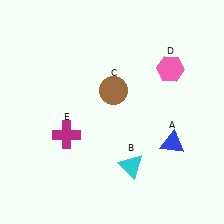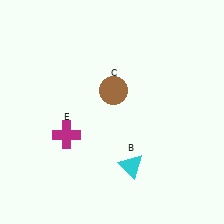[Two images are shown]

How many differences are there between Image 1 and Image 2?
There are 2 differences between the two images.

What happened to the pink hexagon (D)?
The pink hexagon (D) was removed in Image 2. It was in the top-right area of Image 1.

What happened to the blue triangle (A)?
The blue triangle (A) was removed in Image 2. It was in the bottom-right area of Image 1.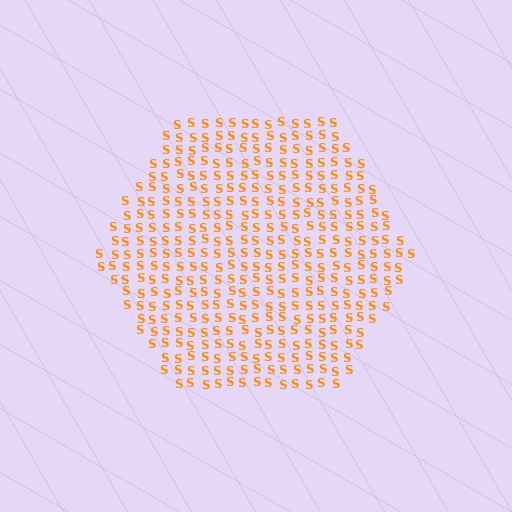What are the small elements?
The small elements are letter S's.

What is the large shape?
The large shape is a hexagon.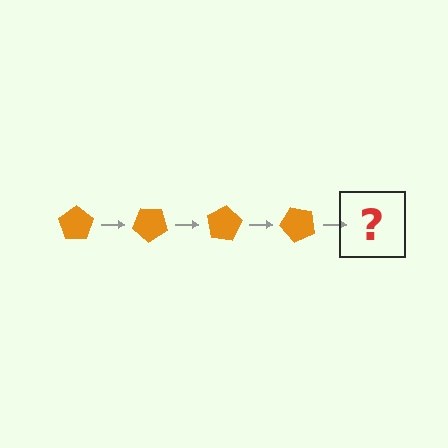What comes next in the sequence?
The next element should be an orange pentagon rotated 160 degrees.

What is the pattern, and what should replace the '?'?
The pattern is that the pentagon rotates 40 degrees each step. The '?' should be an orange pentagon rotated 160 degrees.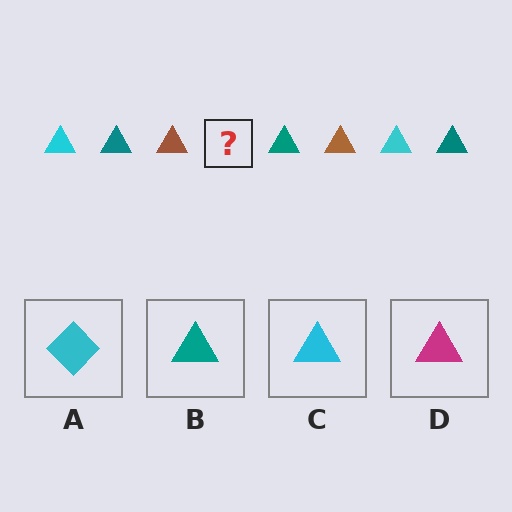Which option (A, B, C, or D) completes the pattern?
C.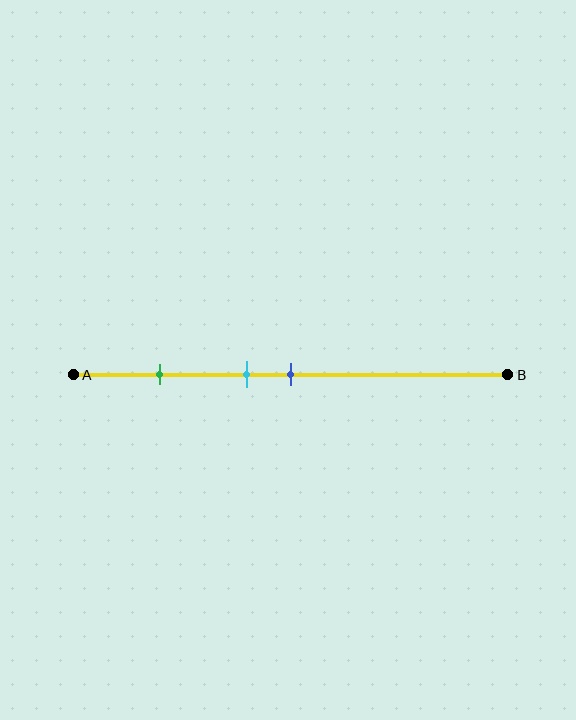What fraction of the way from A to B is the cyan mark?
The cyan mark is approximately 40% (0.4) of the way from A to B.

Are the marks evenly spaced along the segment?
No, the marks are not evenly spaced.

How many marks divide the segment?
There are 3 marks dividing the segment.